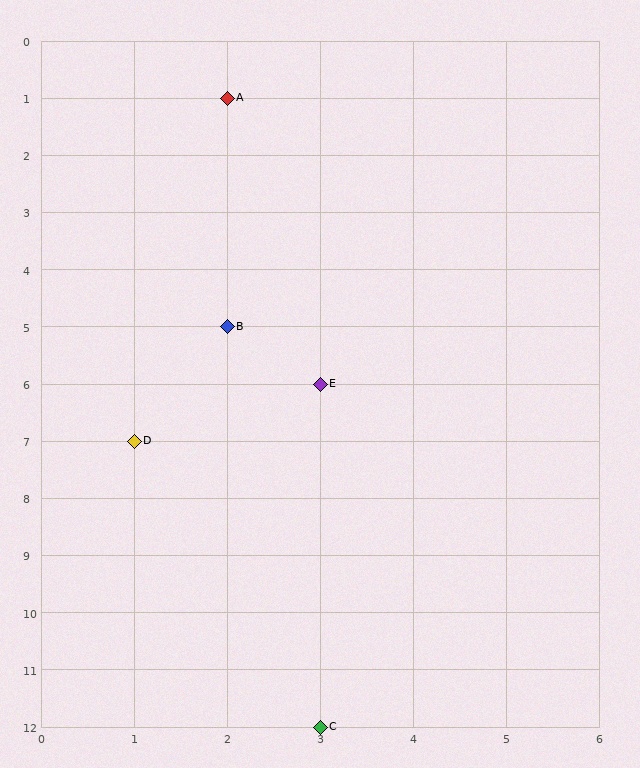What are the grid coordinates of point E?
Point E is at grid coordinates (3, 6).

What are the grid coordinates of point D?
Point D is at grid coordinates (1, 7).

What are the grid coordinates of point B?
Point B is at grid coordinates (2, 5).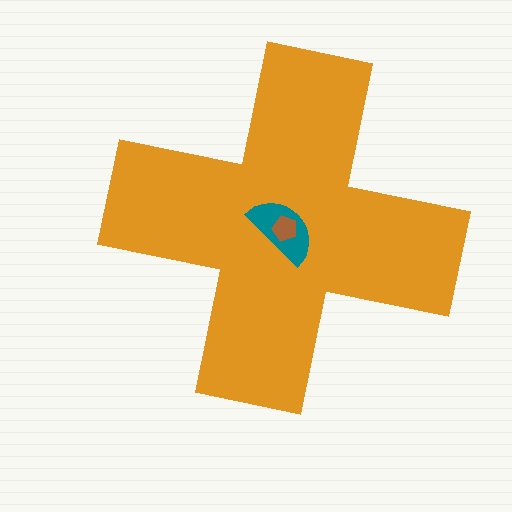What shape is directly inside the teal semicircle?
The brown pentagon.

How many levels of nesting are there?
3.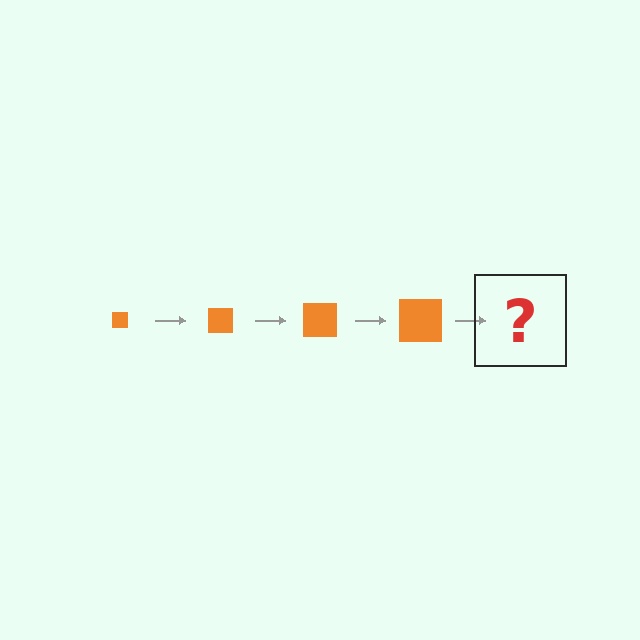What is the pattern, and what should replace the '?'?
The pattern is that the square gets progressively larger each step. The '?' should be an orange square, larger than the previous one.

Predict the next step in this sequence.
The next step is an orange square, larger than the previous one.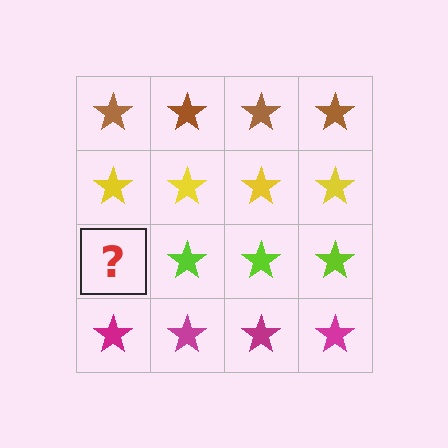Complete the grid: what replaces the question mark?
The question mark should be replaced with a lime star.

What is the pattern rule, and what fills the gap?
The rule is that each row has a consistent color. The gap should be filled with a lime star.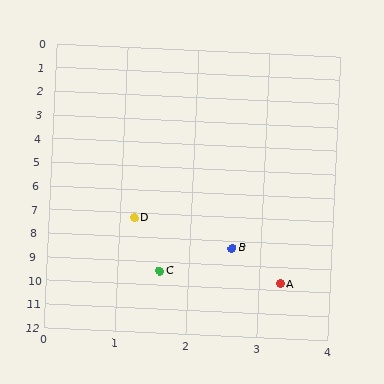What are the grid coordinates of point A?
Point A is at approximately (3.3, 9.7).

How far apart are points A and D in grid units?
Points A and D are about 3.3 grid units apart.